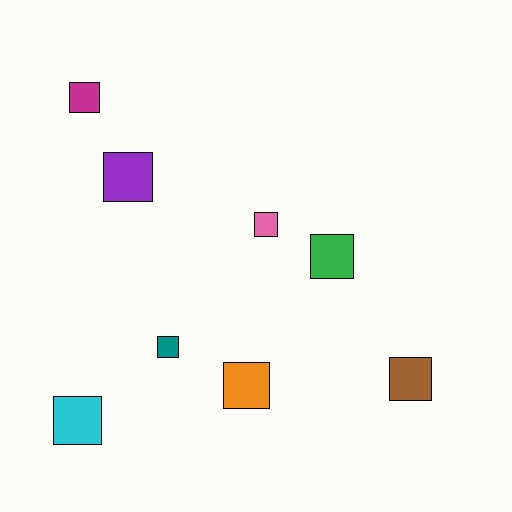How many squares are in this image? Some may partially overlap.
There are 8 squares.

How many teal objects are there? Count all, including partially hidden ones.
There is 1 teal object.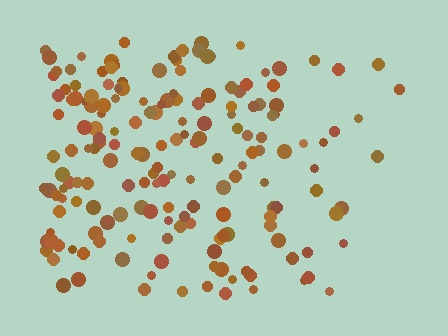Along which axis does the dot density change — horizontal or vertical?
Horizontal.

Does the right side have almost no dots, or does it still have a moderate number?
Still a moderate number, just noticeably fewer than the left.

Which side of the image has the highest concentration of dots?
The left.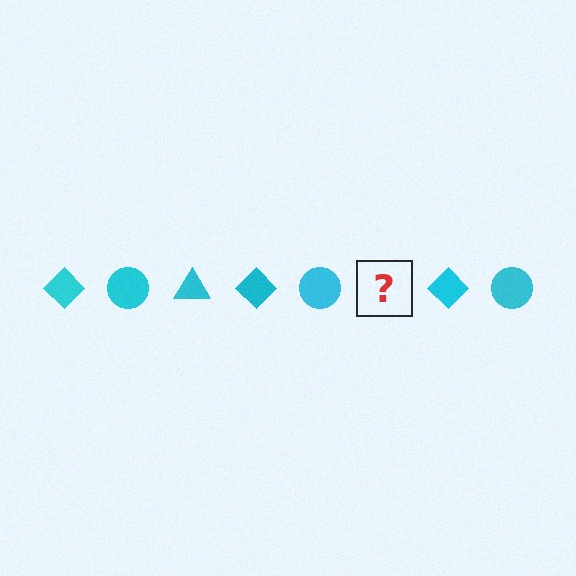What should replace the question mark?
The question mark should be replaced with a cyan triangle.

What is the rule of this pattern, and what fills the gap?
The rule is that the pattern cycles through diamond, circle, triangle shapes in cyan. The gap should be filled with a cyan triangle.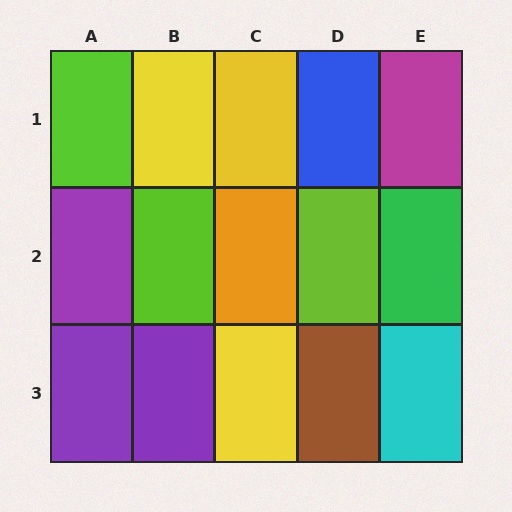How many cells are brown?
1 cell is brown.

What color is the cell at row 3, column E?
Cyan.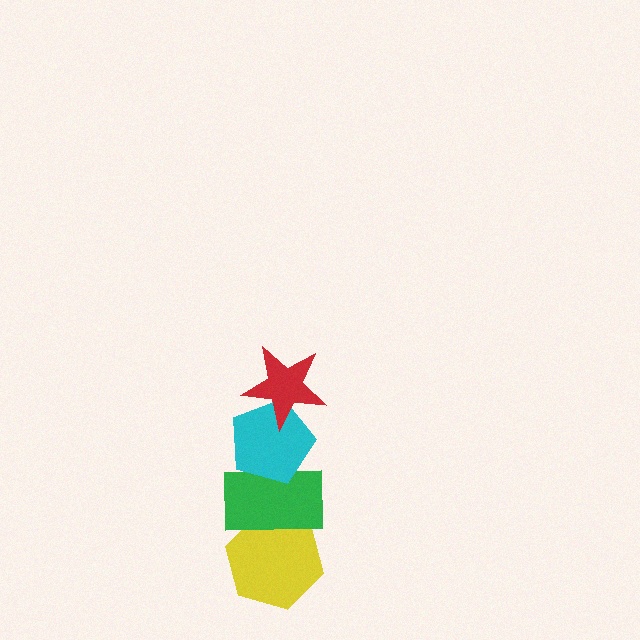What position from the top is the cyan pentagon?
The cyan pentagon is 2nd from the top.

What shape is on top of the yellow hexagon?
The green rectangle is on top of the yellow hexagon.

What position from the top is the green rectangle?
The green rectangle is 3rd from the top.